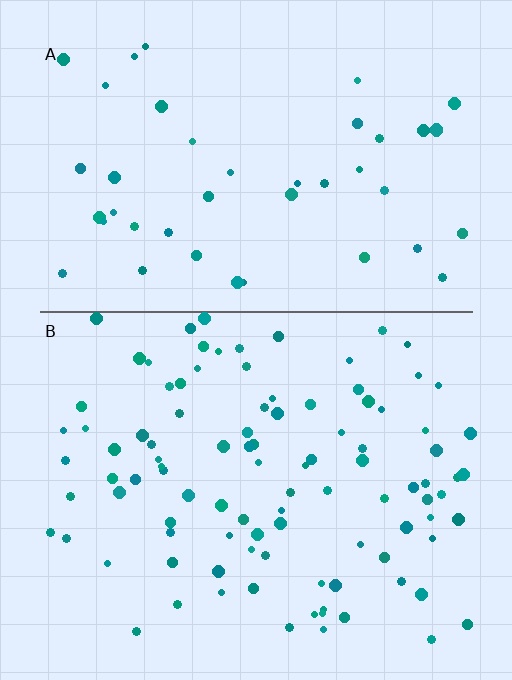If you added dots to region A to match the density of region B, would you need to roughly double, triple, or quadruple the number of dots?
Approximately double.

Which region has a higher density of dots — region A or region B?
B (the bottom).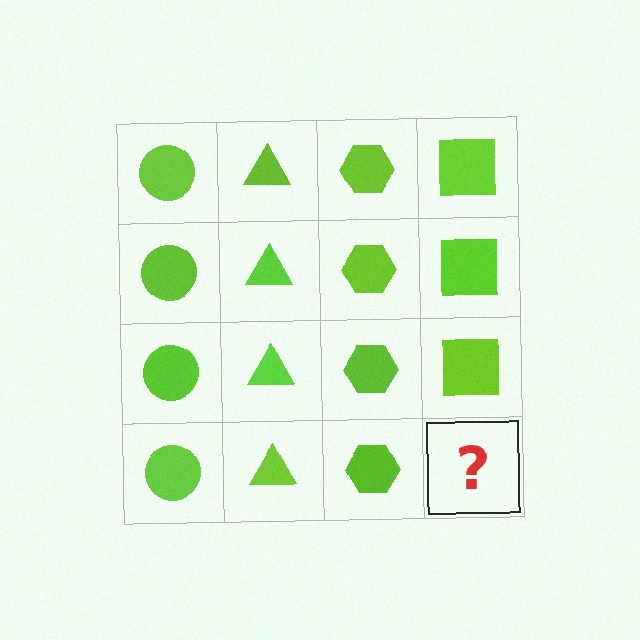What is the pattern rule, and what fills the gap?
The rule is that each column has a consistent shape. The gap should be filled with a lime square.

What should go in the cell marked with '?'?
The missing cell should contain a lime square.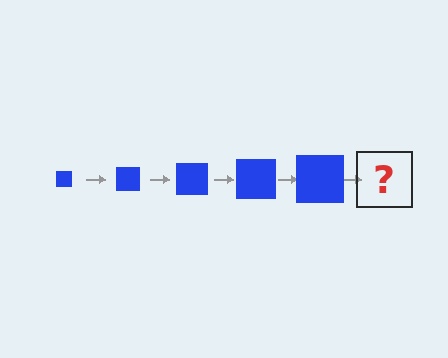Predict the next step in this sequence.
The next step is a blue square, larger than the previous one.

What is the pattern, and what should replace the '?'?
The pattern is that the square gets progressively larger each step. The '?' should be a blue square, larger than the previous one.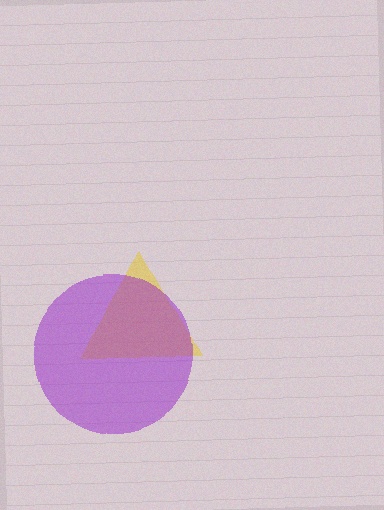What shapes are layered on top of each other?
The layered shapes are: a yellow triangle, a purple circle.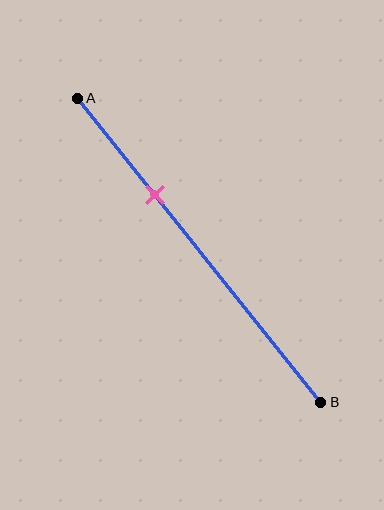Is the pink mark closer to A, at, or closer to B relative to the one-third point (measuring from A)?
The pink mark is approximately at the one-third point of segment AB.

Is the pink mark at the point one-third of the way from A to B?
Yes, the mark is approximately at the one-third point.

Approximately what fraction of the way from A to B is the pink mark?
The pink mark is approximately 30% of the way from A to B.